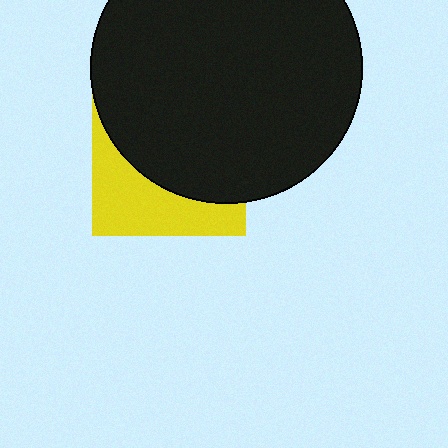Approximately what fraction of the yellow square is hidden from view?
Roughly 63% of the yellow square is hidden behind the black circle.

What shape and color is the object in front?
The object in front is a black circle.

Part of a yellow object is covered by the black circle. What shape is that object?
It is a square.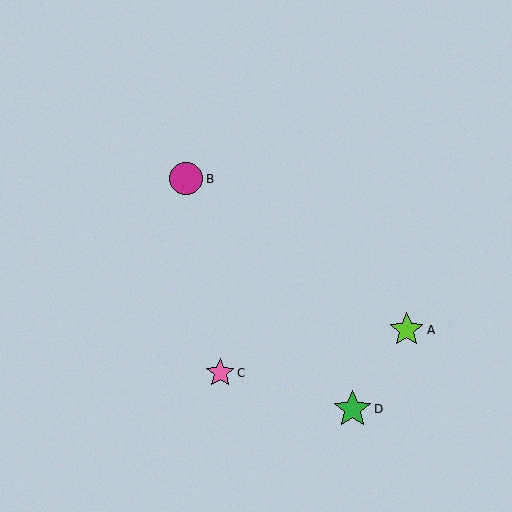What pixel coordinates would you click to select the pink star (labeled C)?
Click at (220, 373) to select the pink star C.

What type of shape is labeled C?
Shape C is a pink star.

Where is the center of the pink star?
The center of the pink star is at (220, 373).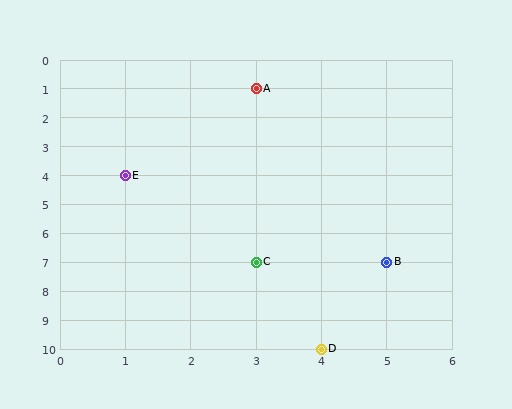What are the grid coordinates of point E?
Point E is at grid coordinates (1, 4).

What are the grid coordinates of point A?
Point A is at grid coordinates (3, 1).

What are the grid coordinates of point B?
Point B is at grid coordinates (5, 7).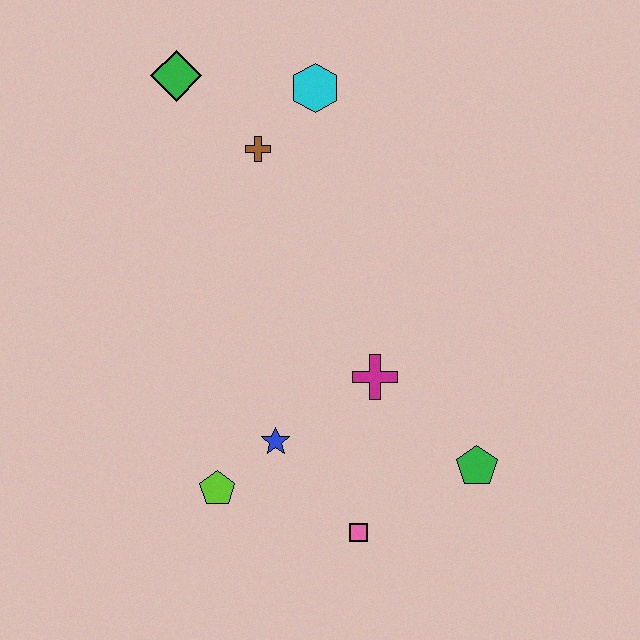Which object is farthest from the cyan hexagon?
The pink square is farthest from the cyan hexagon.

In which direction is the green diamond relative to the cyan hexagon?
The green diamond is to the left of the cyan hexagon.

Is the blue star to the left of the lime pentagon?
No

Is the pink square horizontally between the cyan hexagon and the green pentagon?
Yes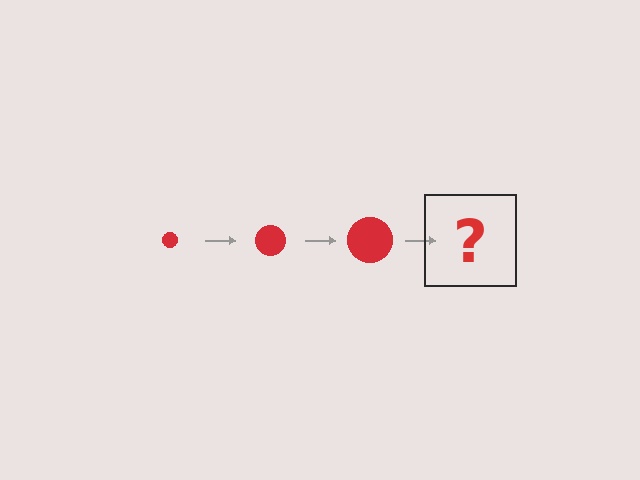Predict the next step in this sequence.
The next step is a red circle, larger than the previous one.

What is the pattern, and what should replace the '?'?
The pattern is that the circle gets progressively larger each step. The '?' should be a red circle, larger than the previous one.